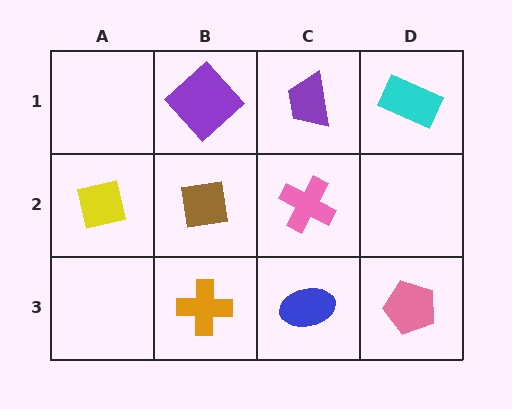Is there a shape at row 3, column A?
No, that cell is empty.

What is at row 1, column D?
A cyan rectangle.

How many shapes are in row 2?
3 shapes.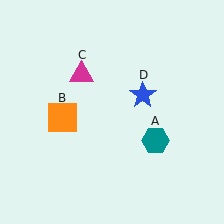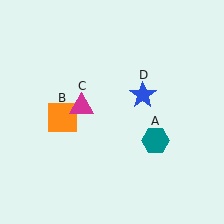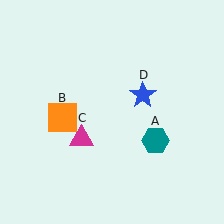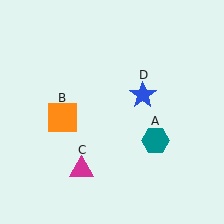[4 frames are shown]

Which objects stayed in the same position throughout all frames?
Teal hexagon (object A) and orange square (object B) and blue star (object D) remained stationary.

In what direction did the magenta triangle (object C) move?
The magenta triangle (object C) moved down.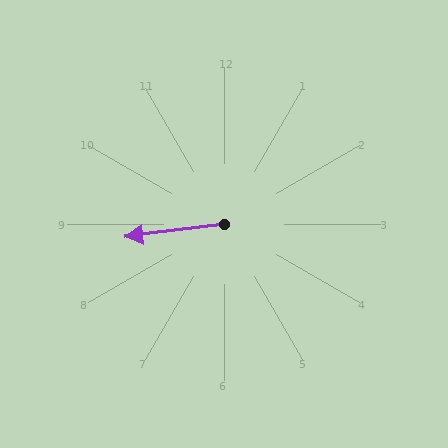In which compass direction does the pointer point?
West.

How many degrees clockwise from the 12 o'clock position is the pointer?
Approximately 263 degrees.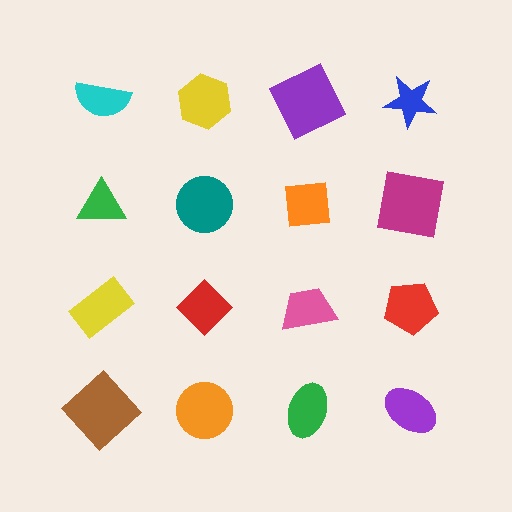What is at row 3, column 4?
A red pentagon.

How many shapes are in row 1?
4 shapes.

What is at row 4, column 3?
A green ellipse.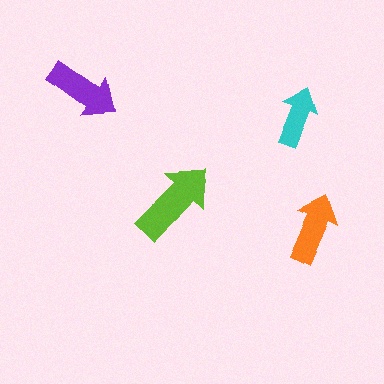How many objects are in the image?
There are 4 objects in the image.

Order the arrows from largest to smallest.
the lime one, the purple one, the orange one, the cyan one.